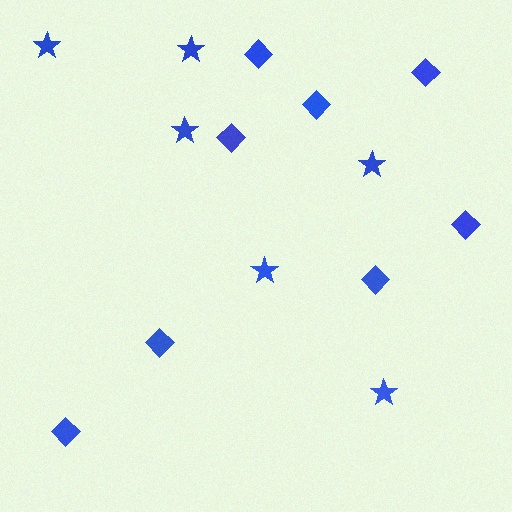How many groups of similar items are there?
There are 2 groups: one group of diamonds (8) and one group of stars (6).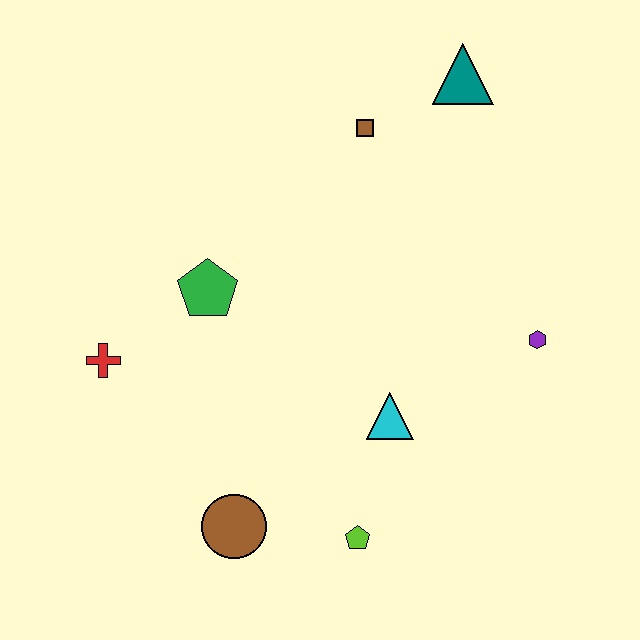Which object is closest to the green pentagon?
The red cross is closest to the green pentagon.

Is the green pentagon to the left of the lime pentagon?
Yes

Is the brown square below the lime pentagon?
No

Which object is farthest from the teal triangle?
The brown circle is farthest from the teal triangle.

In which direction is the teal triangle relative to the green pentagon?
The teal triangle is to the right of the green pentagon.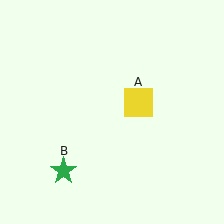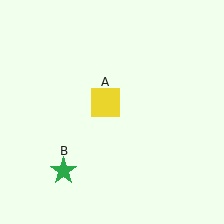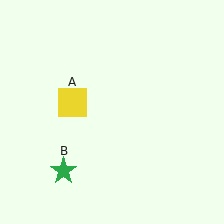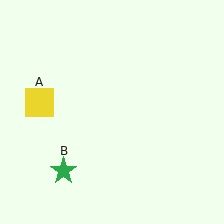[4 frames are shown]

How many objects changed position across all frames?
1 object changed position: yellow square (object A).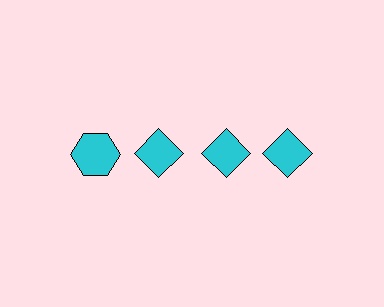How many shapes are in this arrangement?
There are 4 shapes arranged in a grid pattern.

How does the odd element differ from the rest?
It has a different shape: hexagon instead of diamond.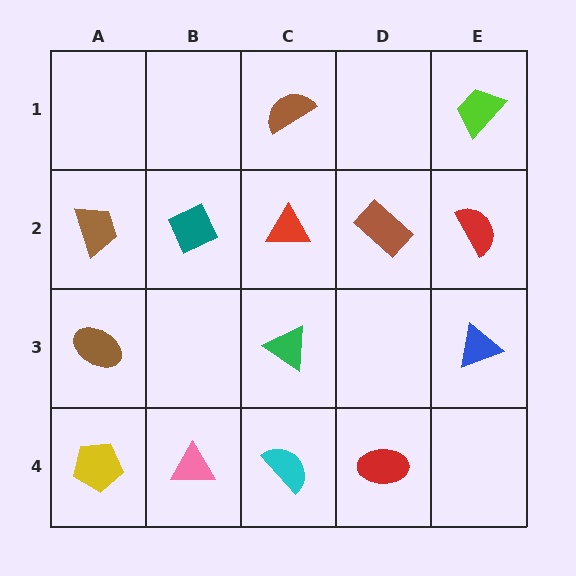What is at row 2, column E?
A red semicircle.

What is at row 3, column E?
A blue triangle.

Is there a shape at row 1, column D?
No, that cell is empty.